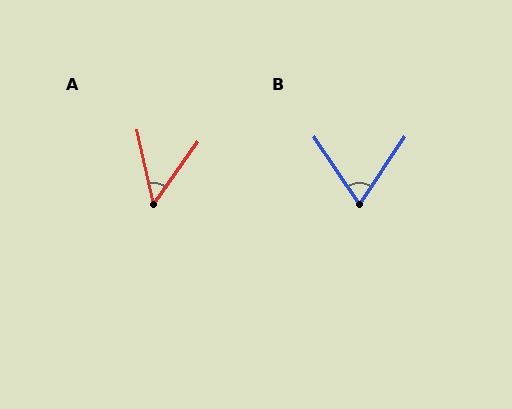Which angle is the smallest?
A, at approximately 47 degrees.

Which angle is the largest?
B, at approximately 68 degrees.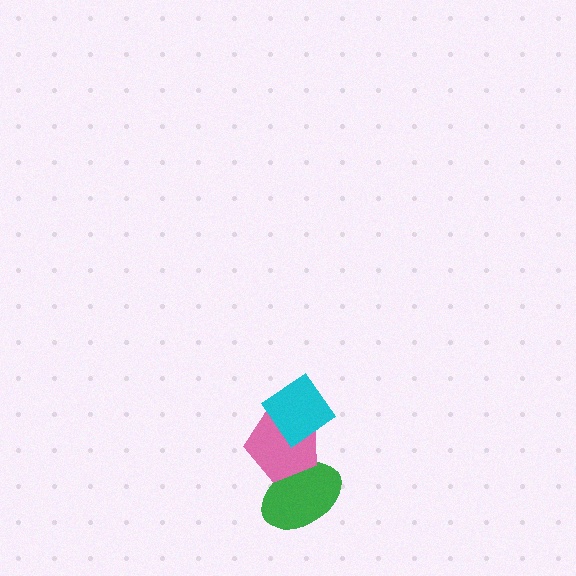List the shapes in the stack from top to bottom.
From top to bottom: the cyan diamond, the pink pentagon, the green ellipse.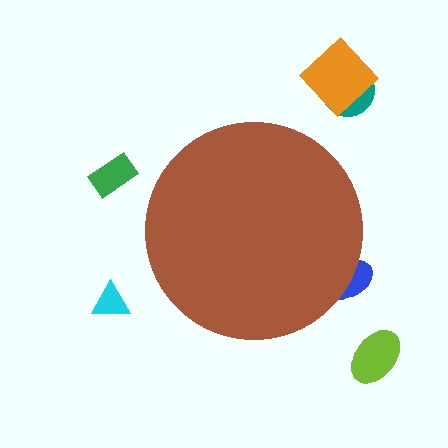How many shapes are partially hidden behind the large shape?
1 shape is partially hidden.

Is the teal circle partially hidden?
No, the teal circle is fully visible.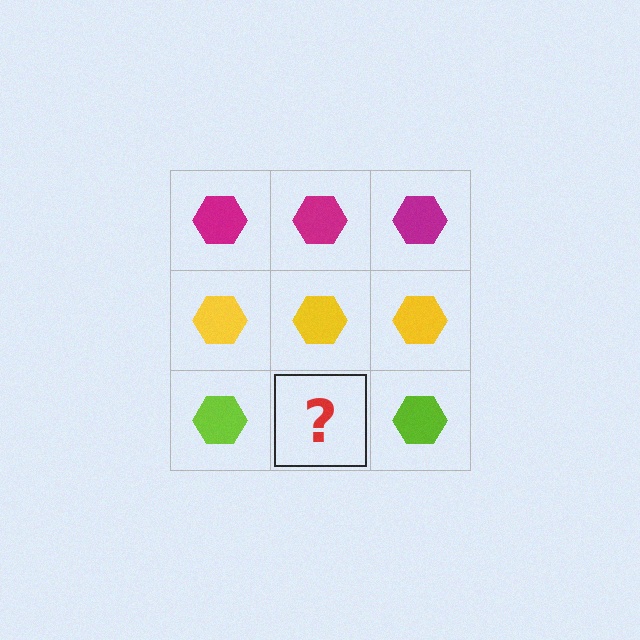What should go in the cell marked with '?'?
The missing cell should contain a lime hexagon.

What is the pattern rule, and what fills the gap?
The rule is that each row has a consistent color. The gap should be filled with a lime hexagon.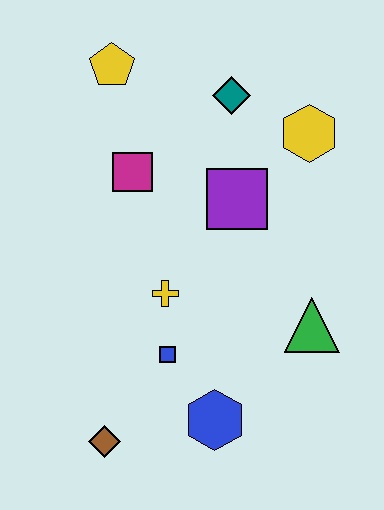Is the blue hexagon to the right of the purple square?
No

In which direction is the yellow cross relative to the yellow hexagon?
The yellow cross is below the yellow hexagon.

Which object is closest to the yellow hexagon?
The teal diamond is closest to the yellow hexagon.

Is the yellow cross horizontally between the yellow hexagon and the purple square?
No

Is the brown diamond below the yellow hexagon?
Yes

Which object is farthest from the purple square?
The brown diamond is farthest from the purple square.